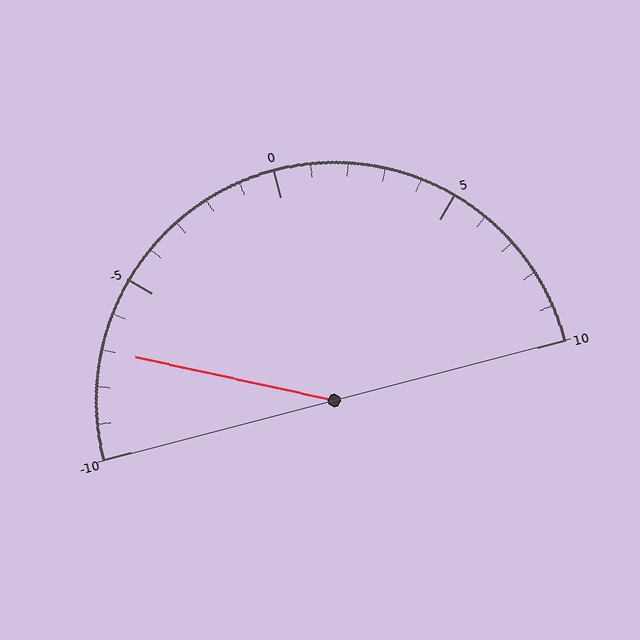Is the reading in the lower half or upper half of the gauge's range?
The reading is in the lower half of the range (-10 to 10).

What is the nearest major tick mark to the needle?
The nearest major tick mark is -5.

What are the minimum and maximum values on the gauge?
The gauge ranges from -10 to 10.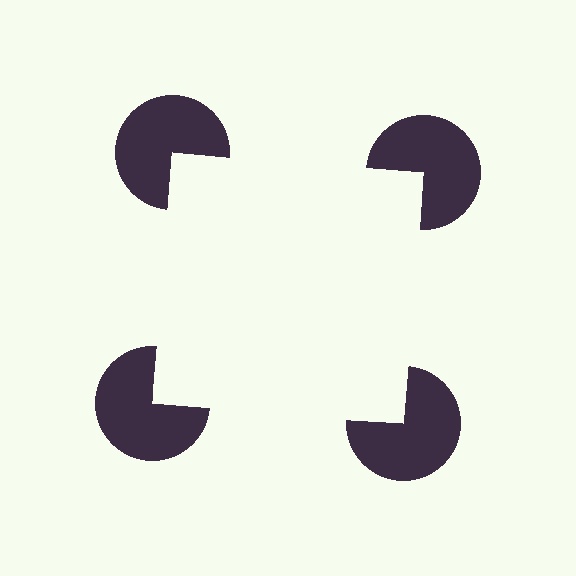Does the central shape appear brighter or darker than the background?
It typically appears slightly brighter than the background, even though no actual brightness change is drawn.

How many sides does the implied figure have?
4 sides.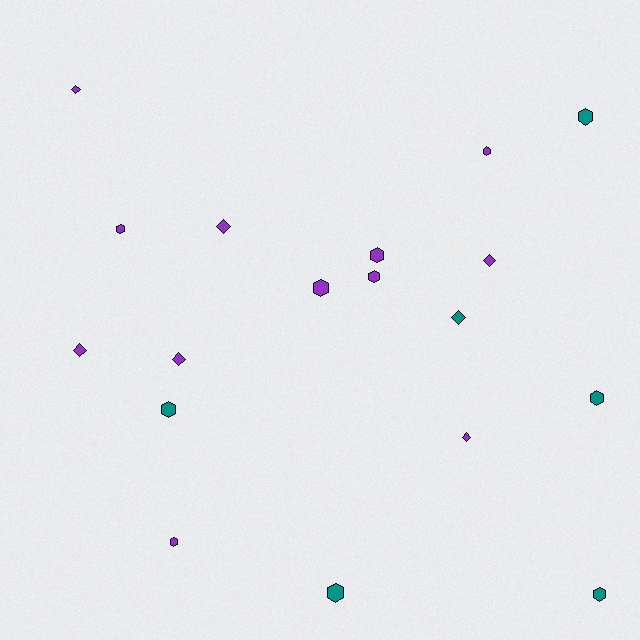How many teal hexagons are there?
There are 5 teal hexagons.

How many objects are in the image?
There are 18 objects.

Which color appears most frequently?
Purple, with 12 objects.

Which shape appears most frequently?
Hexagon, with 11 objects.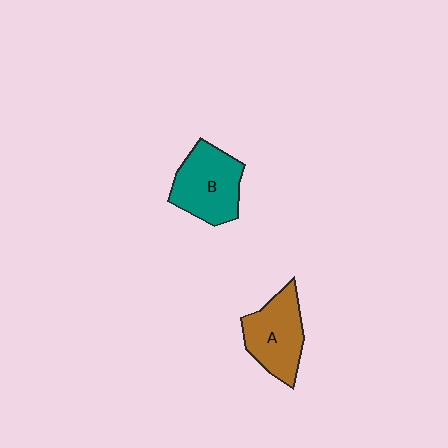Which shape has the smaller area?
Shape A (brown).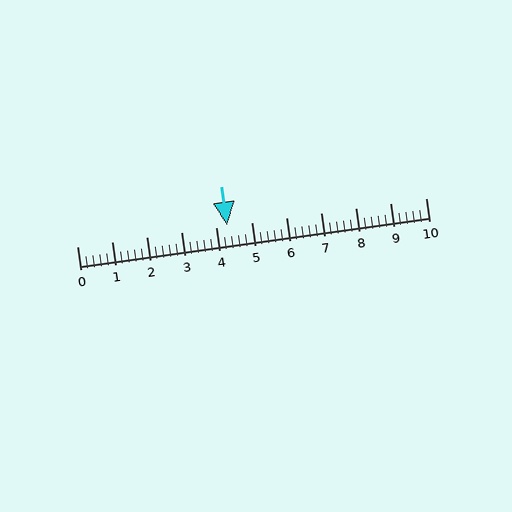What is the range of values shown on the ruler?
The ruler shows values from 0 to 10.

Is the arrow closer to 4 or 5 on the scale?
The arrow is closer to 4.